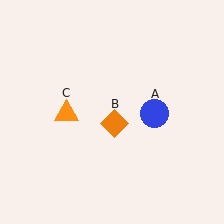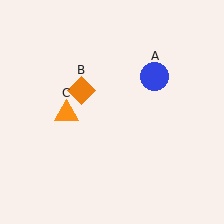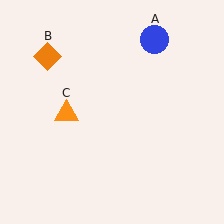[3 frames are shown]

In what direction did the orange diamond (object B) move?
The orange diamond (object B) moved up and to the left.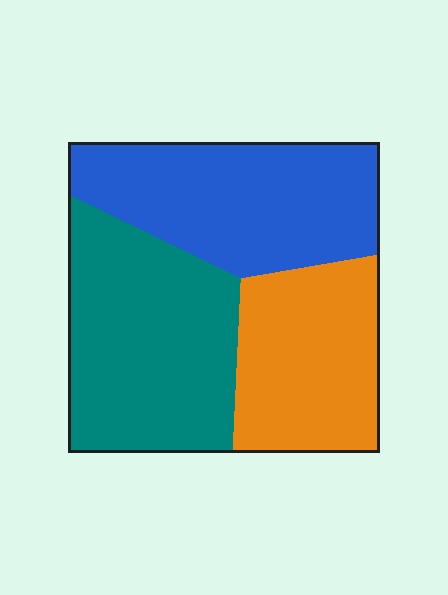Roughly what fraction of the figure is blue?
Blue covers around 35% of the figure.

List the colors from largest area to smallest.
From largest to smallest: teal, blue, orange.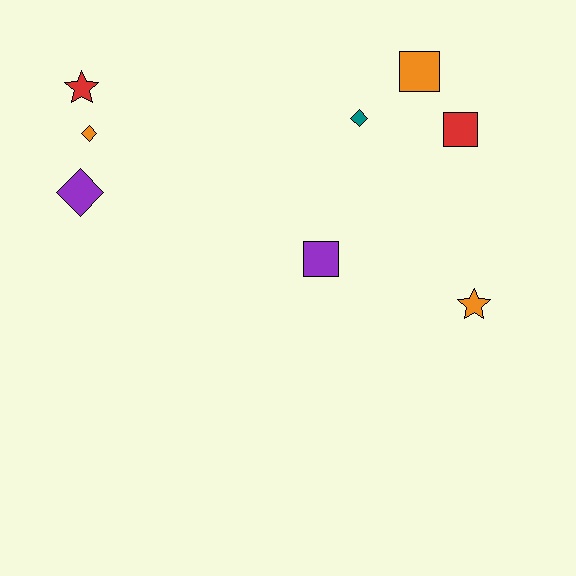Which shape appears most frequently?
Diamond, with 3 objects.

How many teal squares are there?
There are no teal squares.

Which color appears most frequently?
Orange, with 3 objects.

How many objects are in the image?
There are 8 objects.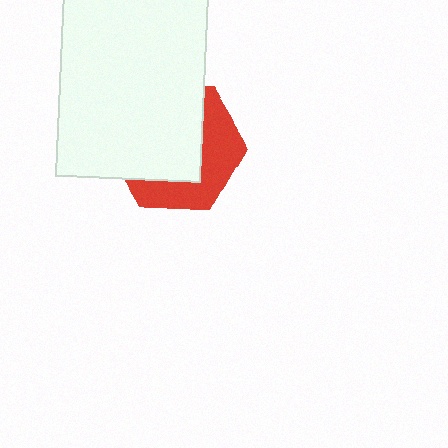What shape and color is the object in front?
The object in front is a white rectangle.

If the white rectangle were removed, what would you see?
You would see the complete red hexagon.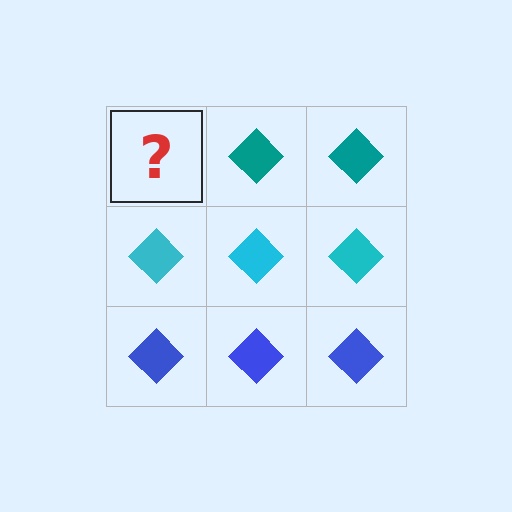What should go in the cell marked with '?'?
The missing cell should contain a teal diamond.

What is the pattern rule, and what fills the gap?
The rule is that each row has a consistent color. The gap should be filled with a teal diamond.